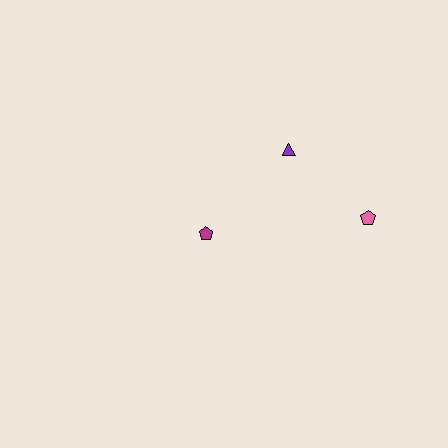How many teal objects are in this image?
There are no teal objects.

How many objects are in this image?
There are 3 objects.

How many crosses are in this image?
There are no crosses.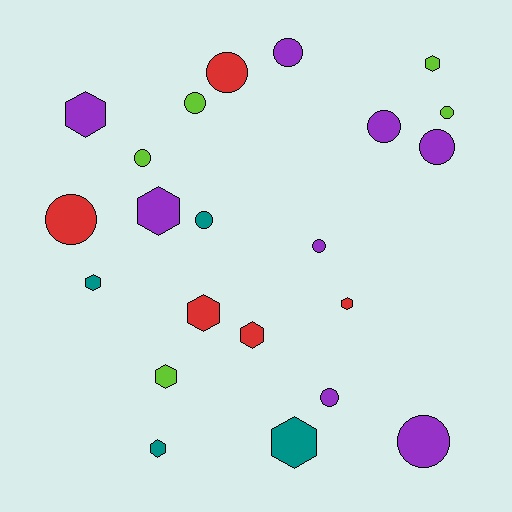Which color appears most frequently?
Purple, with 8 objects.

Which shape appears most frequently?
Circle, with 12 objects.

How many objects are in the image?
There are 22 objects.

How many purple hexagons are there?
There are 2 purple hexagons.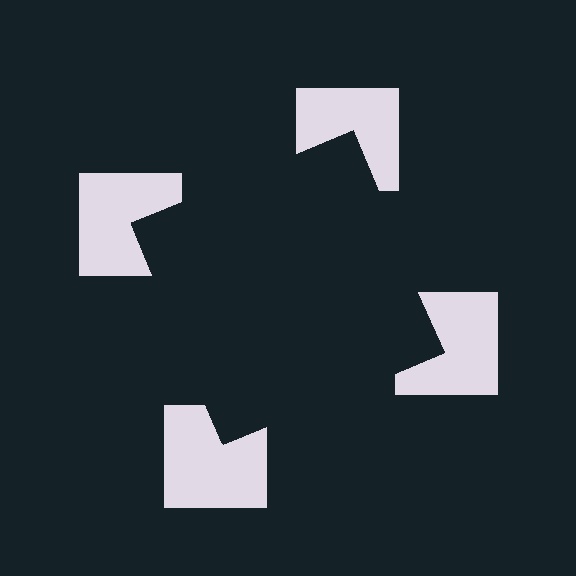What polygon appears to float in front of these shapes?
An illusory square — its edges are inferred from the aligned wedge cuts in the notched squares, not physically drawn.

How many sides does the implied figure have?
4 sides.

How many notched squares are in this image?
There are 4 — one at each vertex of the illusory square.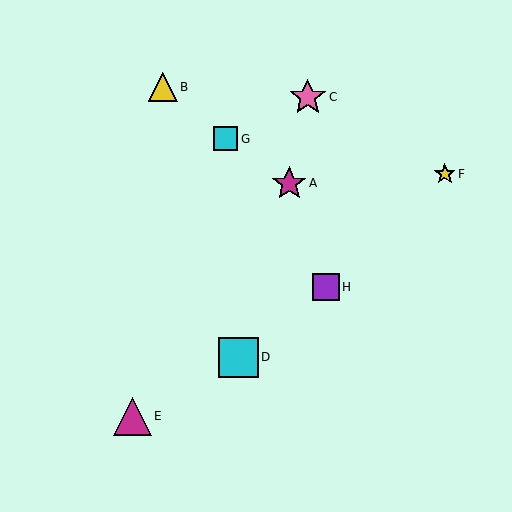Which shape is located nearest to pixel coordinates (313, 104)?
The pink star (labeled C) at (308, 97) is nearest to that location.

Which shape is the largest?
The cyan square (labeled D) is the largest.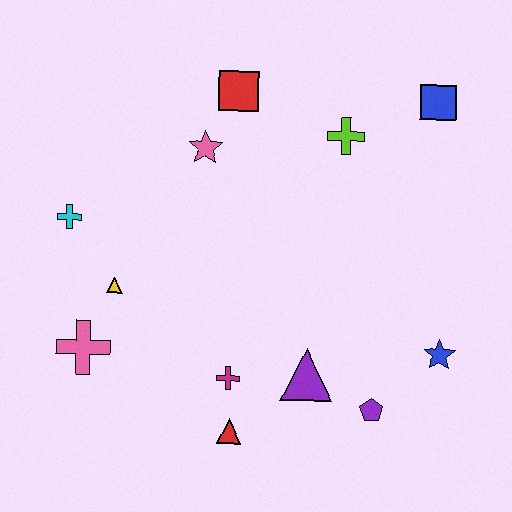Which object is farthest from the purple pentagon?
The cyan cross is farthest from the purple pentagon.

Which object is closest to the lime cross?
The blue square is closest to the lime cross.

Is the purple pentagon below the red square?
Yes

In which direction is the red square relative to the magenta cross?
The red square is above the magenta cross.